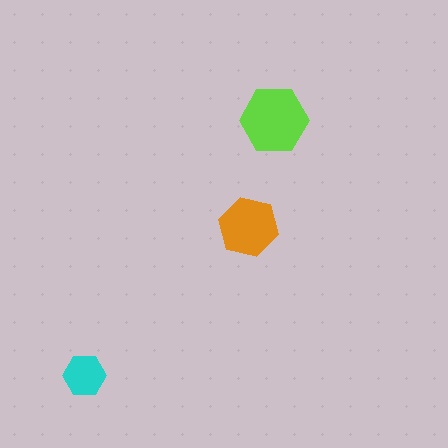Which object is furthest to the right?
The lime hexagon is rightmost.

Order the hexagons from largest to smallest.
the lime one, the orange one, the cyan one.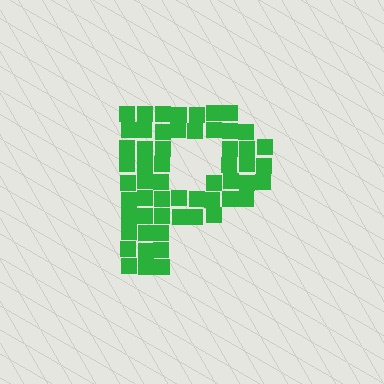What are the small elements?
The small elements are squares.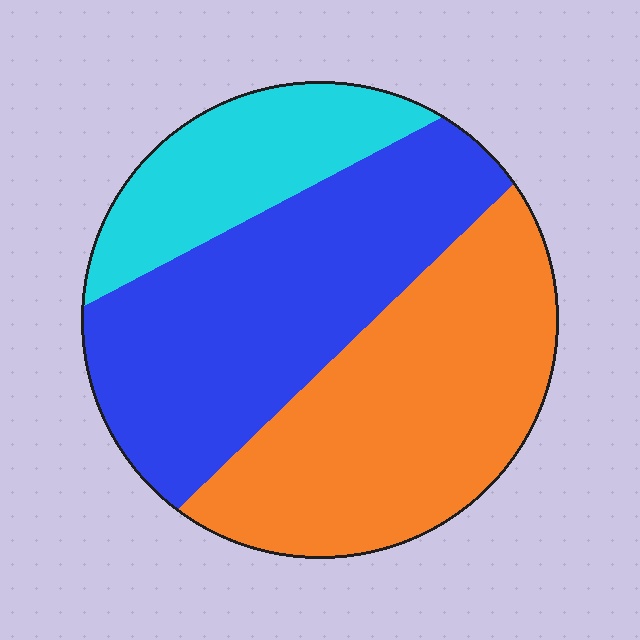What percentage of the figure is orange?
Orange takes up about two fifths (2/5) of the figure.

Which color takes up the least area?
Cyan, at roughly 20%.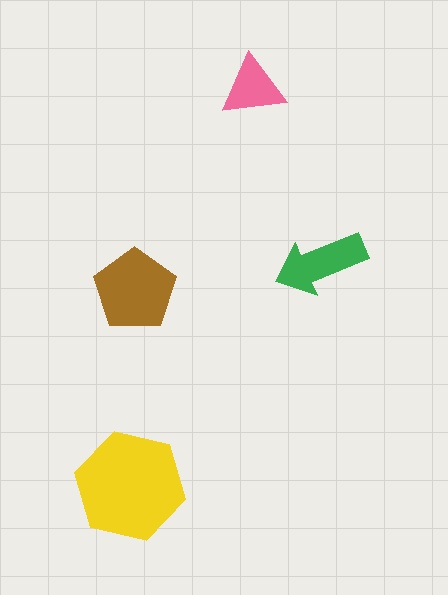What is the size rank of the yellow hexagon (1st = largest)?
1st.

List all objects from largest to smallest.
The yellow hexagon, the brown pentagon, the green arrow, the pink triangle.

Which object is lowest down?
The yellow hexagon is bottommost.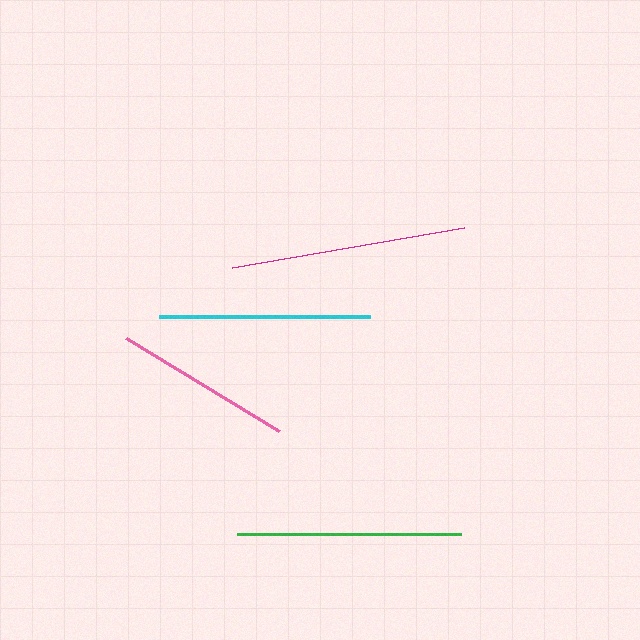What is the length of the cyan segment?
The cyan segment is approximately 211 pixels long.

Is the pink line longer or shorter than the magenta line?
The magenta line is longer than the pink line.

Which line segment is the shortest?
The pink line is the shortest at approximately 180 pixels.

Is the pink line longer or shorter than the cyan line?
The cyan line is longer than the pink line.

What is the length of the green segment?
The green segment is approximately 223 pixels long.